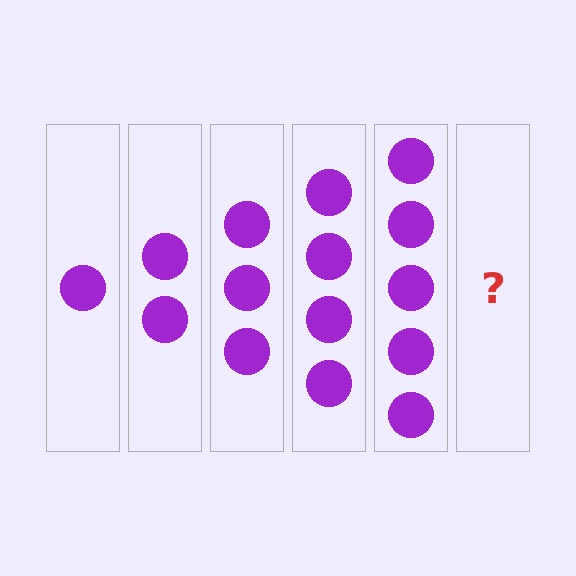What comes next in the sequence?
The next element should be 6 circles.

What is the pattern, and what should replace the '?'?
The pattern is that each step adds one more circle. The '?' should be 6 circles.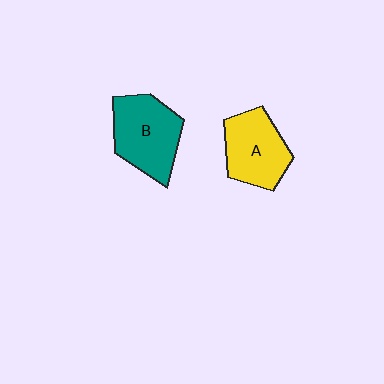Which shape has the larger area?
Shape B (teal).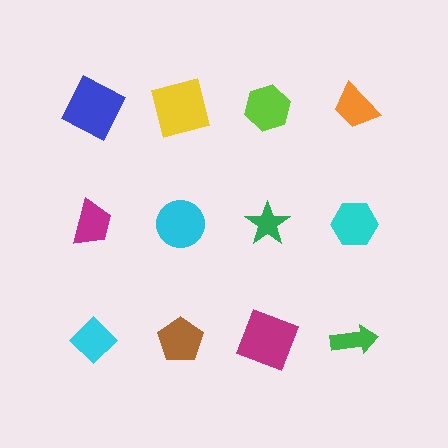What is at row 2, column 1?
A magenta trapezoid.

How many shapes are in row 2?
4 shapes.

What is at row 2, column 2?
A cyan circle.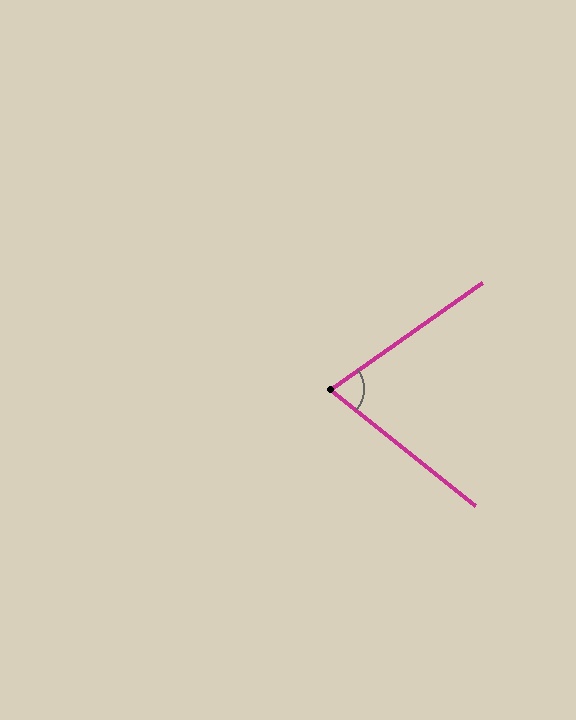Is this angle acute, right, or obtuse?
It is acute.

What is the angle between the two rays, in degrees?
Approximately 74 degrees.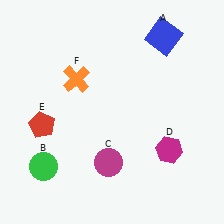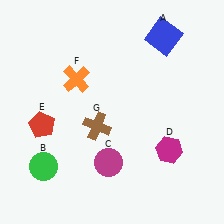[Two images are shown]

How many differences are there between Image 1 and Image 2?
There is 1 difference between the two images.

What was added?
A brown cross (G) was added in Image 2.